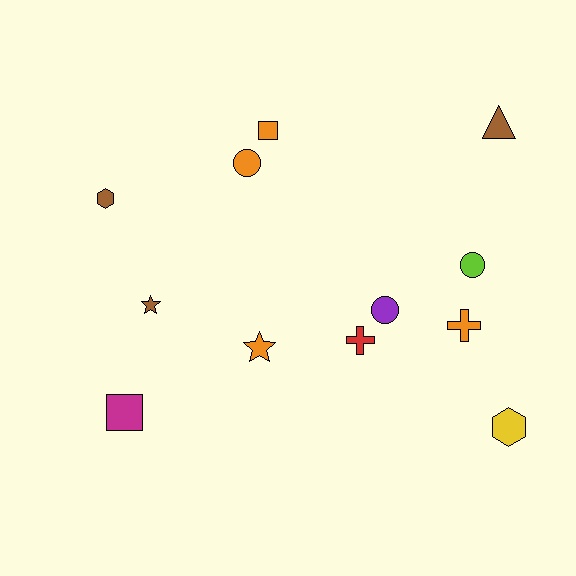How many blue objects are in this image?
There are no blue objects.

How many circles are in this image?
There are 3 circles.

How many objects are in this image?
There are 12 objects.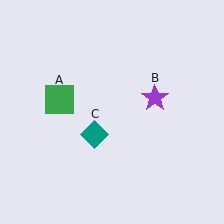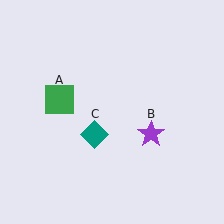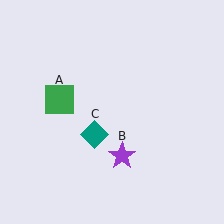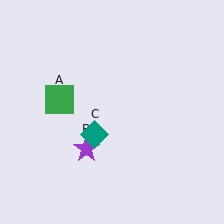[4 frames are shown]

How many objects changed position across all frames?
1 object changed position: purple star (object B).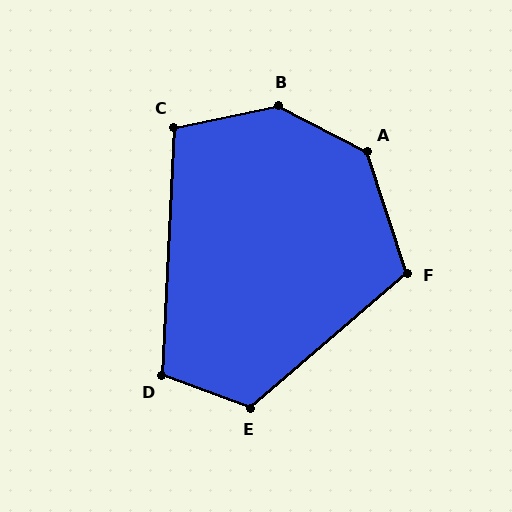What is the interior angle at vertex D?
Approximately 108 degrees (obtuse).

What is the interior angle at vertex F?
Approximately 112 degrees (obtuse).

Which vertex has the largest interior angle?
B, at approximately 140 degrees.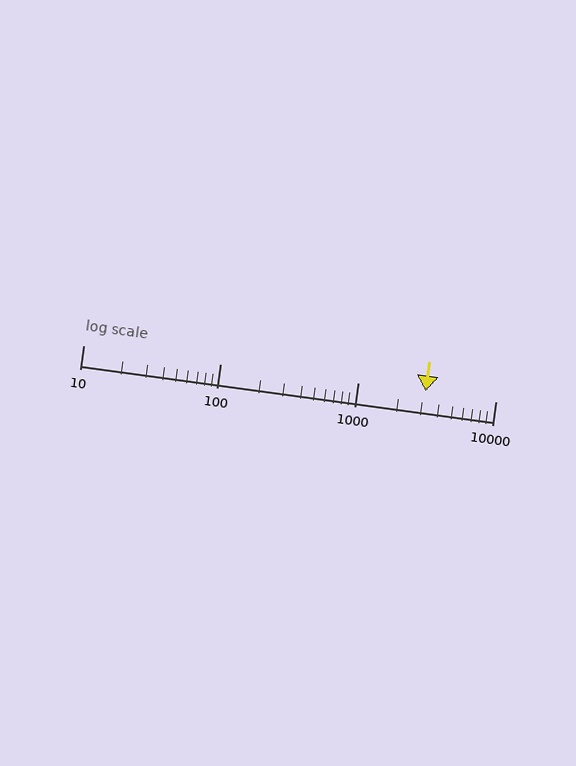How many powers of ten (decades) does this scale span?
The scale spans 3 decades, from 10 to 10000.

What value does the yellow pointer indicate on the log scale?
The pointer indicates approximately 3100.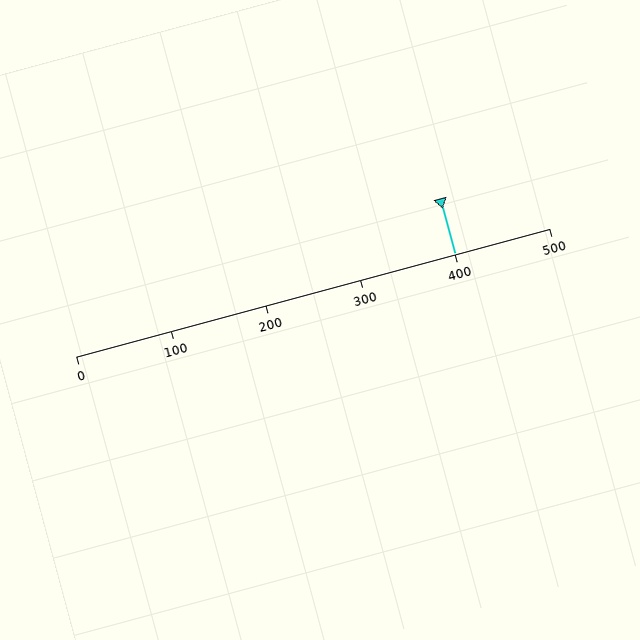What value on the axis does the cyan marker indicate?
The marker indicates approximately 400.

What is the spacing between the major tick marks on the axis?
The major ticks are spaced 100 apart.